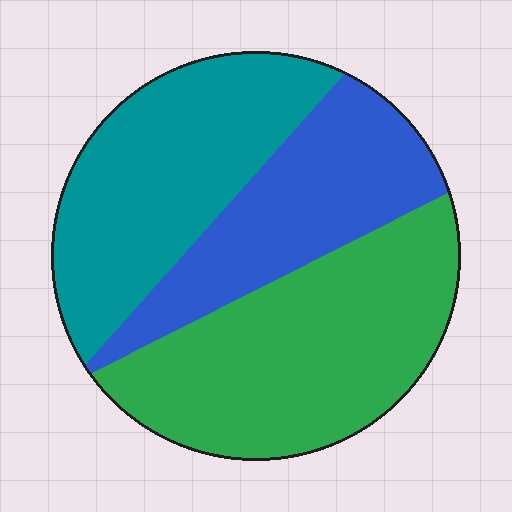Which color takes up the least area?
Blue, at roughly 25%.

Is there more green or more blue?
Green.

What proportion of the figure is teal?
Teal takes up about one third (1/3) of the figure.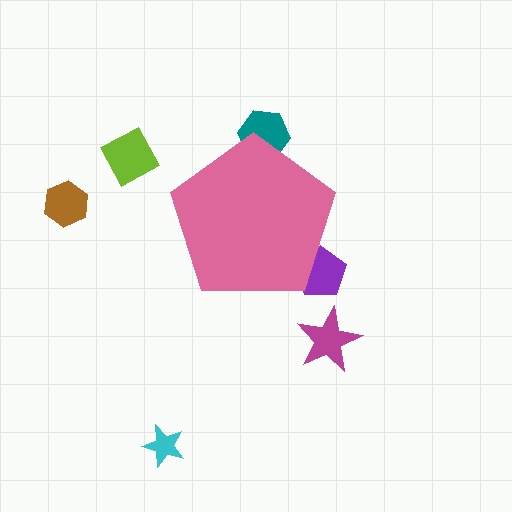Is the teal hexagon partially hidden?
Yes, the teal hexagon is partially hidden behind the pink pentagon.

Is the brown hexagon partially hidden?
No, the brown hexagon is fully visible.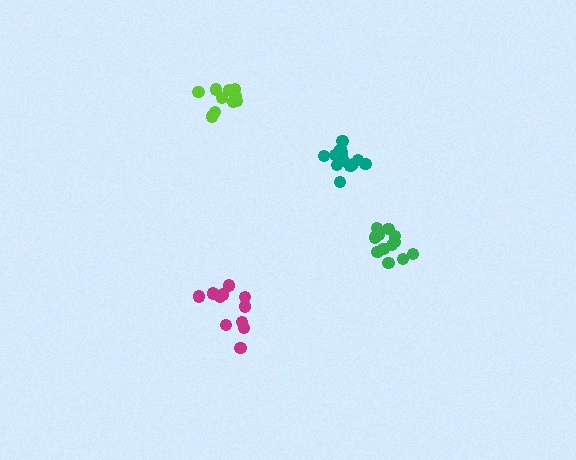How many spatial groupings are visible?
There are 4 spatial groupings.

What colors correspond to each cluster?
The clusters are colored: green, lime, teal, magenta.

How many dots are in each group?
Group 1: 12 dots, Group 2: 10 dots, Group 3: 13 dots, Group 4: 11 dots (46 total).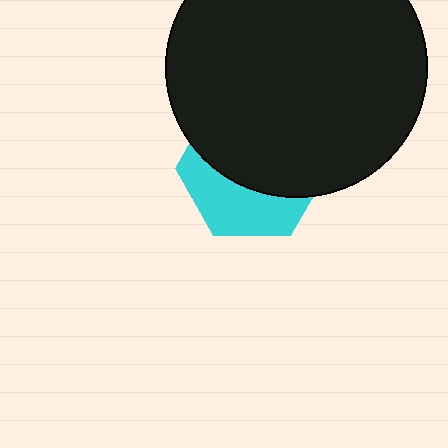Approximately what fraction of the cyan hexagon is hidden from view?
Roughly 62% of the cyan hexagon is hidden behind the black circle.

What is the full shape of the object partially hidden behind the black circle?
The partially hidden object is a cyan hexagon.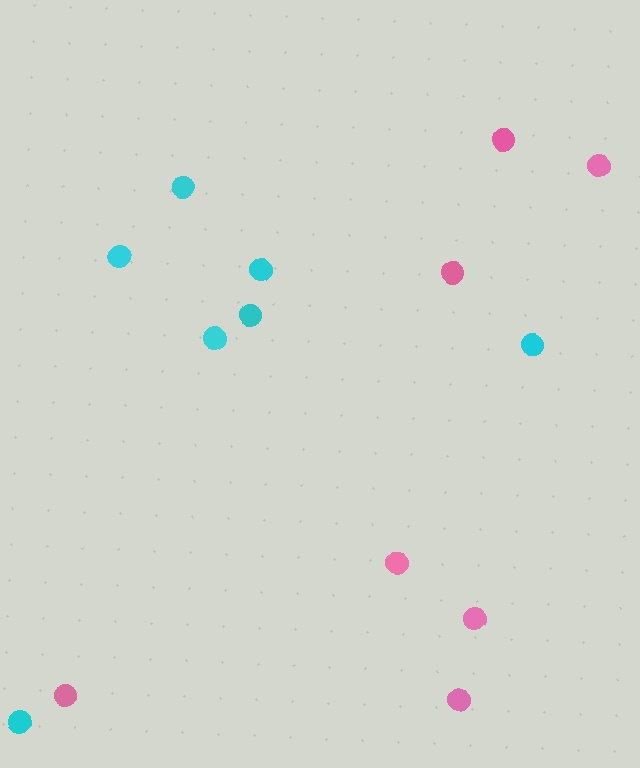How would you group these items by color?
There are 2 groups: one group of cyan circles (7) and one group of pink circles (7).